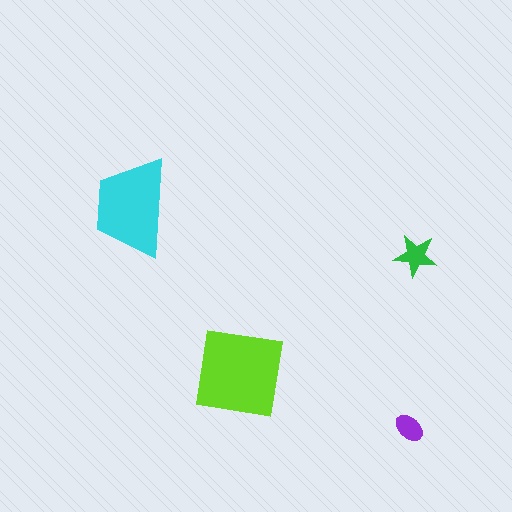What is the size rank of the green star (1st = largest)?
3rd.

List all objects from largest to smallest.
The lime square, the cyan trapezoid, the green star, the purple ellipse.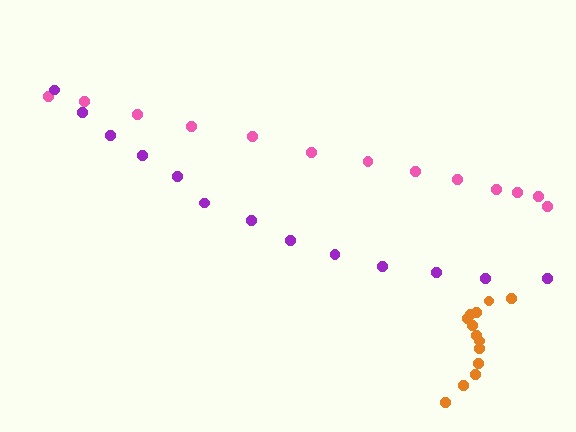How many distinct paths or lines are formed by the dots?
There are 3 distinct paths.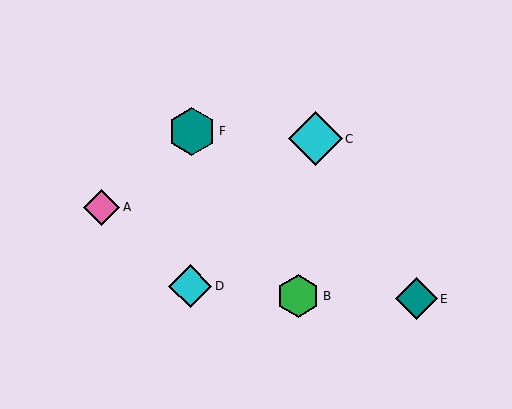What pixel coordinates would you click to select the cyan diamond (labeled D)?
Click at (190, 286) to select the cyan diamond D.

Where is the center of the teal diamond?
The center of the teal diamond is at (416, 299).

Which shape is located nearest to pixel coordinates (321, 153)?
The cyan diamond (labeled C) at (316, 139) is nearest to that location.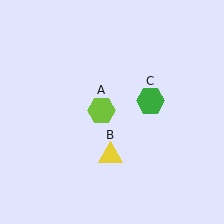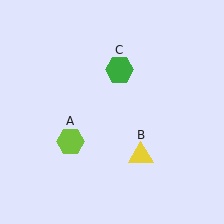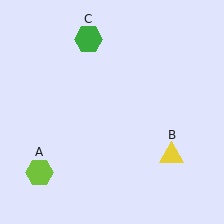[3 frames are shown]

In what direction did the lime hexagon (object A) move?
The lime hexagon (object A) moved down and to the left.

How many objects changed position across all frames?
3 objects changed position: lime hexagon (object A), yellow triangle (object B), green hexagon (object C).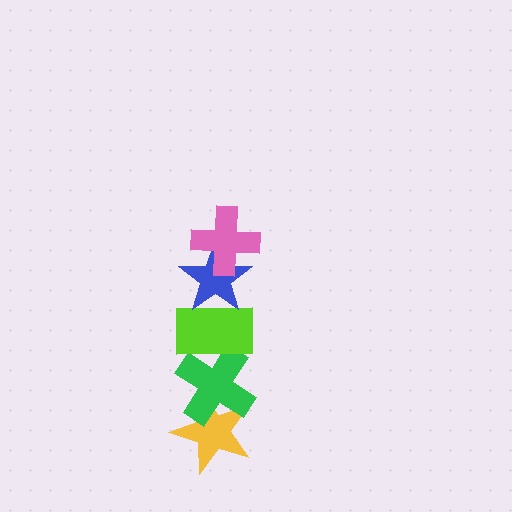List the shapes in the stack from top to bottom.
From top to bottom: the pink cross, the blue star, the lime rectangle, the green cross, the yellow star.